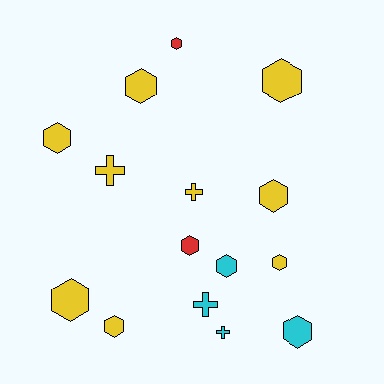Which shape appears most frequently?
Hexagon, with 11 objects.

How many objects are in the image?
There are 15 objects.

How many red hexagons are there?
There are 2 red hexagons.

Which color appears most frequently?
Yellow, with 9 objects.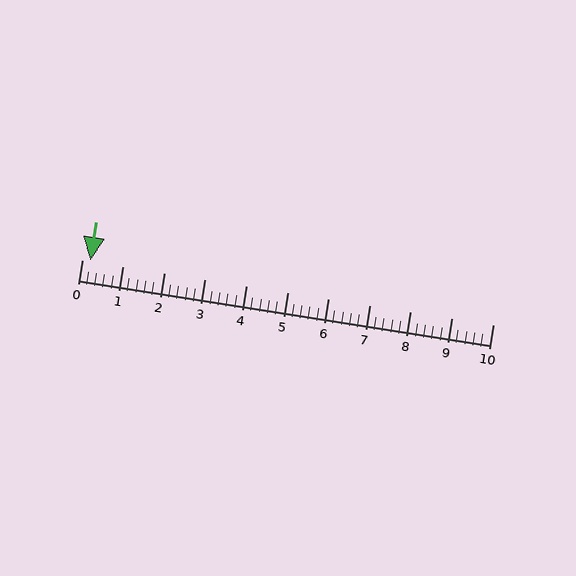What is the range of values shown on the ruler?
The ruler shows values from 0 to 10.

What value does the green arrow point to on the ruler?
The green arrow points to approximately 0.2.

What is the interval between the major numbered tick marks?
The major tick marks are spaced 1 units apart.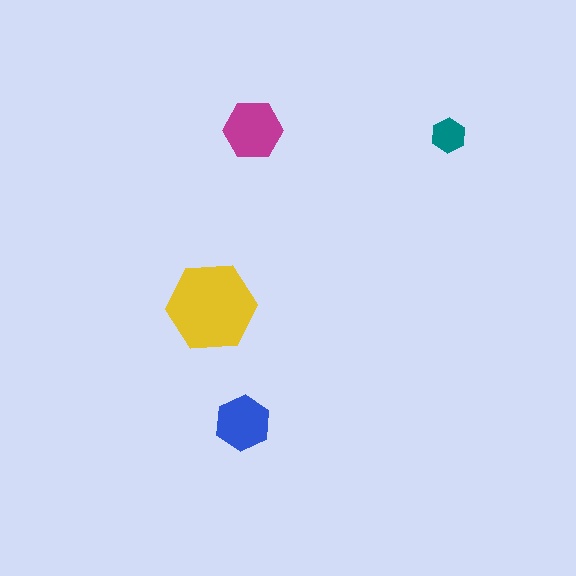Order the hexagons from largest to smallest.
the yellow one, the magenta one, the blue one, the teal one.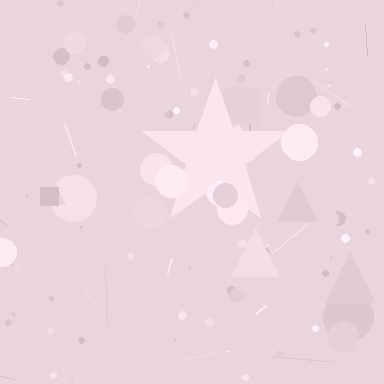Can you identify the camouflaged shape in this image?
The camouflaged shape is a star.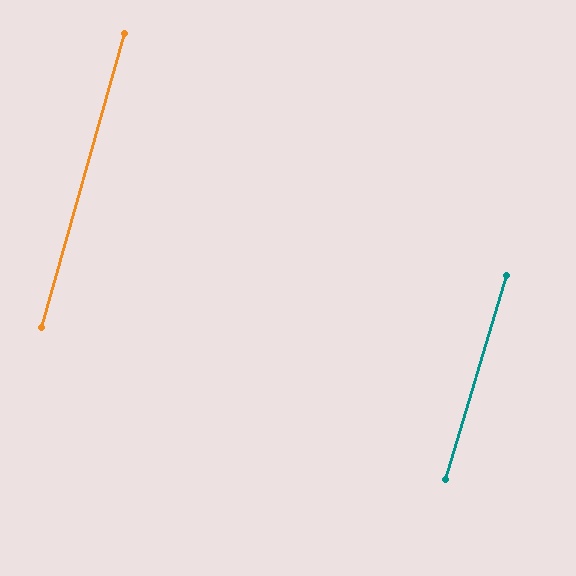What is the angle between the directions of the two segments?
Approximately 1 degree.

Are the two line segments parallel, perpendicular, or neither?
Parallel — their directions differ by only 1.1°.